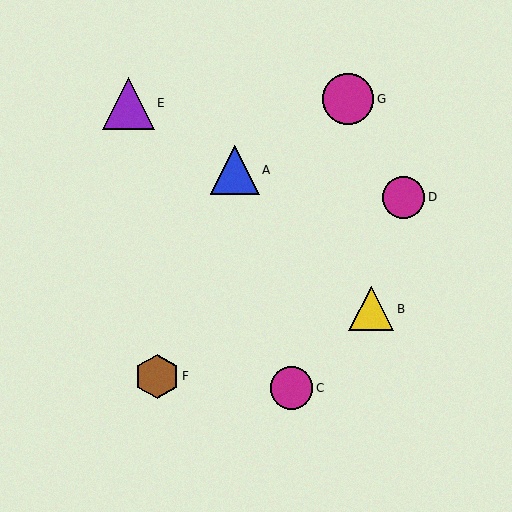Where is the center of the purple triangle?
The center of the purple triangle is at (128, 103).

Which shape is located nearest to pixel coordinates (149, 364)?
The brown hexagon (labeled F) at (157, 376) is nearest to that location.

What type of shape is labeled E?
Shape E is a purple triangle.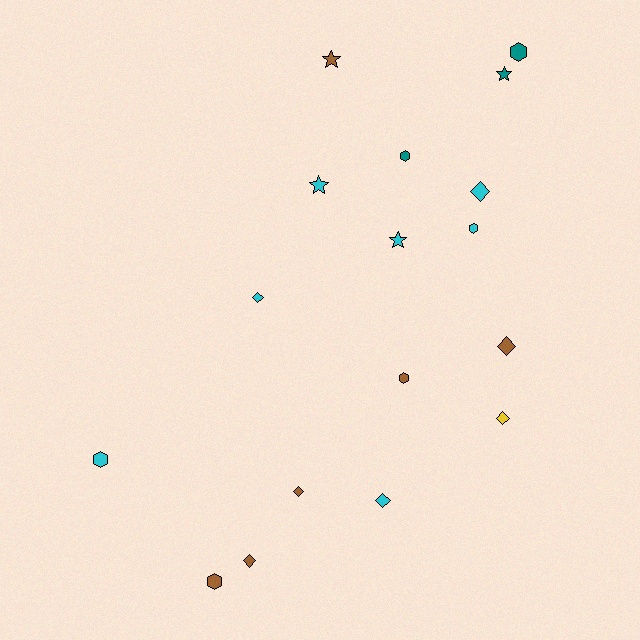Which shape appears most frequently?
Diamond, with 7 objects.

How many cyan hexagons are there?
There are 2 cyan hexagons.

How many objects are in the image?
There are 17 objects.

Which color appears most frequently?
Cyan, with 7 objects.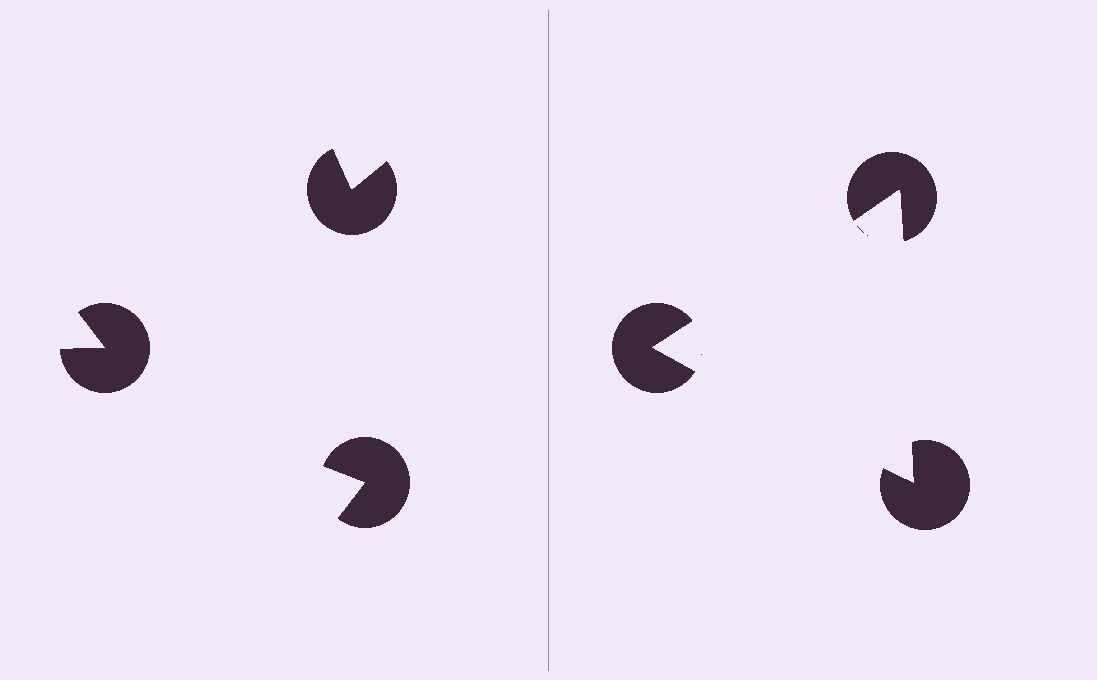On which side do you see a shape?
An illusory triangle appears on the right side. On the left side the wedge cuts are rotated, so no coherent shape forms.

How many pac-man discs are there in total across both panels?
6 — 3 on each side.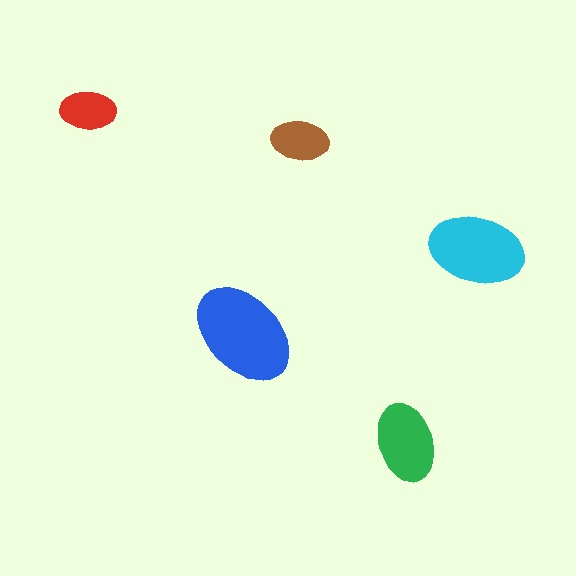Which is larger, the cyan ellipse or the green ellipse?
The cyan one.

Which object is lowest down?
The green ellipse is bottommost.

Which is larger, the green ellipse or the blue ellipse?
The blue one.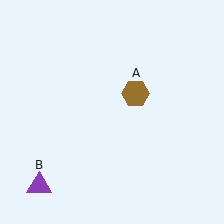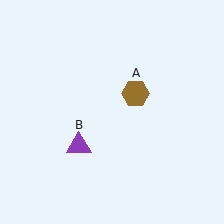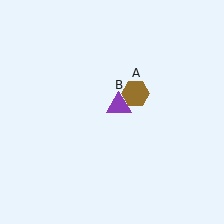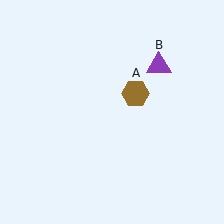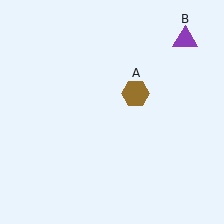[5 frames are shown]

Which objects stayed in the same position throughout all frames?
Brown hexagon (object A) remained stationary.